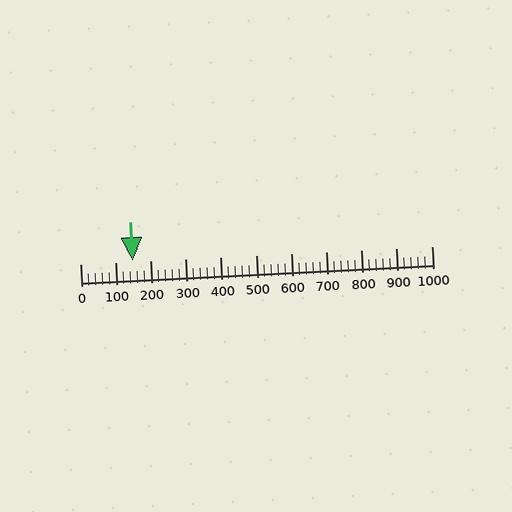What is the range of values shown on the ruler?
The ruler shows values from 0 to 1000.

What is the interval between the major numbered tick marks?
The major tick marks are spaced 100 units apart.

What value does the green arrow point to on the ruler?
The green arrow points to approximately 150.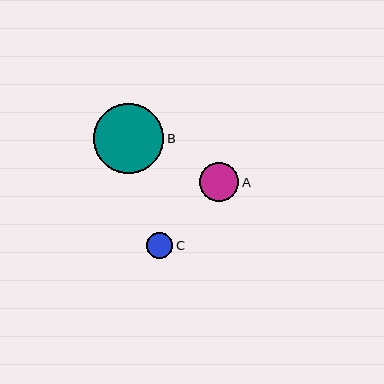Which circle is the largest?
Circle B is the largest with a size of approximately 70 pixels.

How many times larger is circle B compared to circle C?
Circle B is approximately 2.6 times the size of circle C.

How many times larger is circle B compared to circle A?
Circle B is approximately 1.8 times the size of circle A.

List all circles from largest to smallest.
From largest to smallest: B, A, C.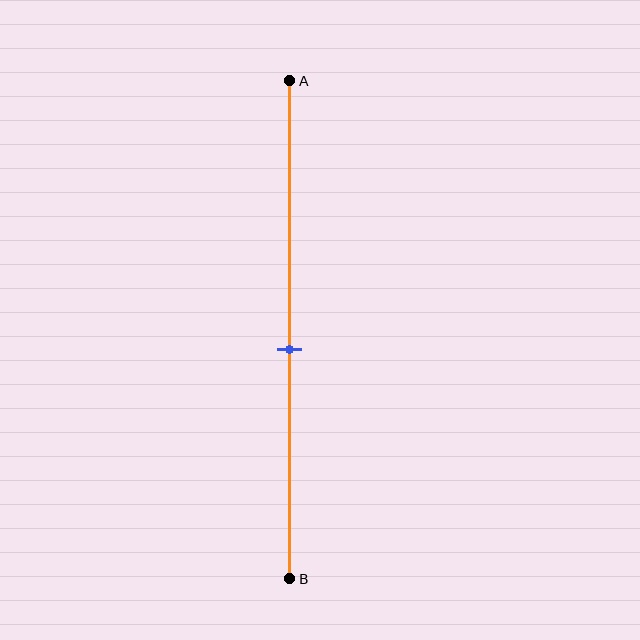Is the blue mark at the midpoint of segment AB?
No, the mark is at about 55% from A, not at the 50% midpoint.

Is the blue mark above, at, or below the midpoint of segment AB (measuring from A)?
The blue mark is below the midpoint of segment AB.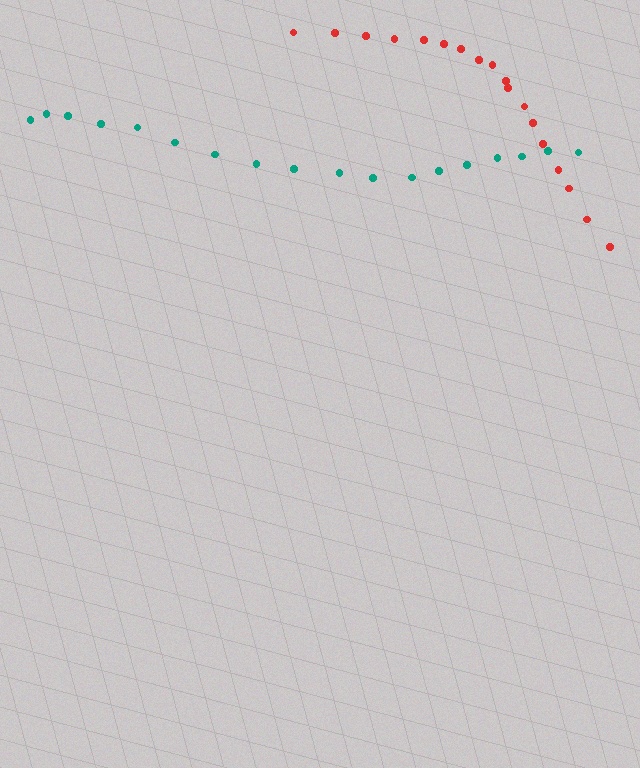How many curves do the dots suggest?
There are 2 distinct paths.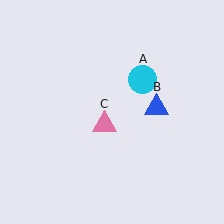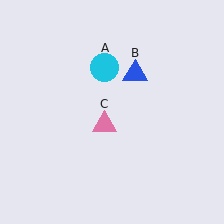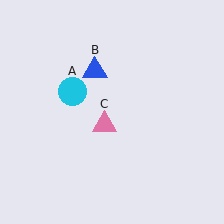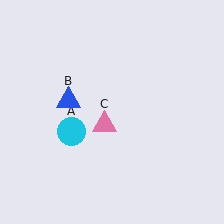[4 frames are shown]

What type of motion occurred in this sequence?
The cyan circle (object A), blue triangle (object B) rotated counterclockwise around the center of the scene.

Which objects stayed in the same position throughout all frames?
Pink triangle (object C) remained stationary.